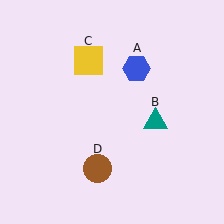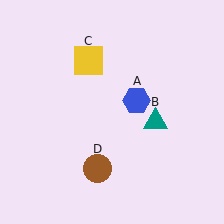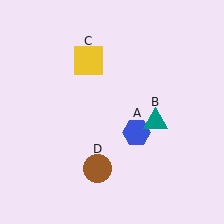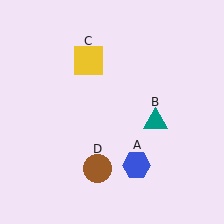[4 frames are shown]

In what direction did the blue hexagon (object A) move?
The blue hexagon (object A) moved down.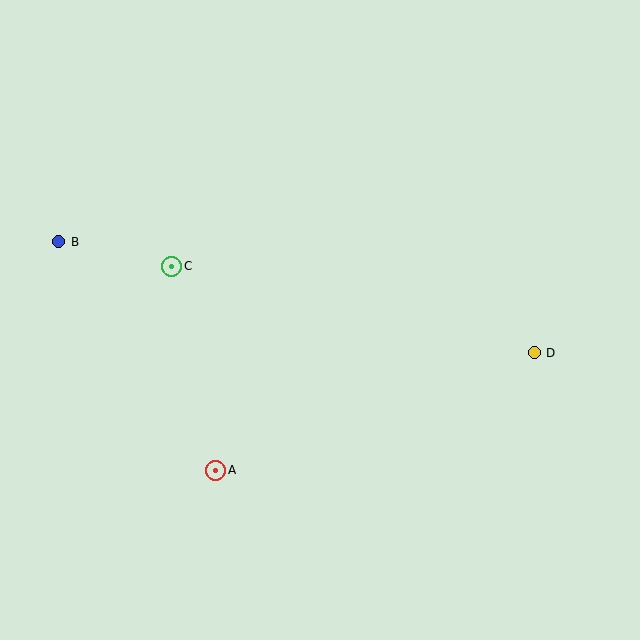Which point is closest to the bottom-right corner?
Point D is closest to the bottom-right corner.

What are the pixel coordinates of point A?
Point A is at (216, 470).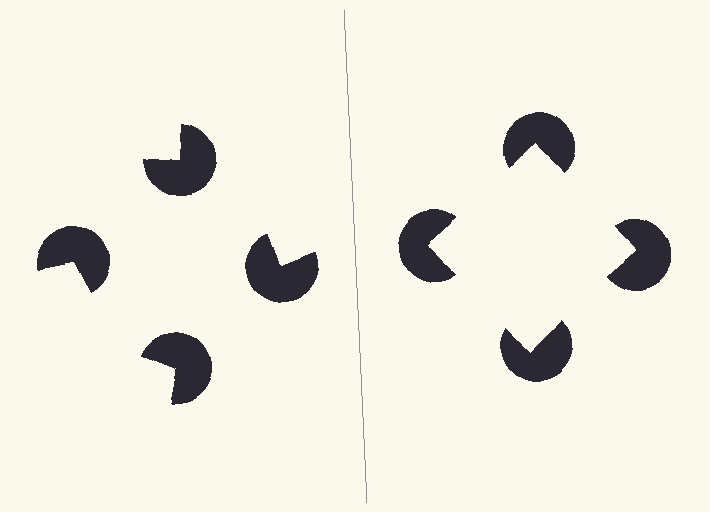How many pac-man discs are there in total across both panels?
8 — 4 on each side.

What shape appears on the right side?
An illusory square.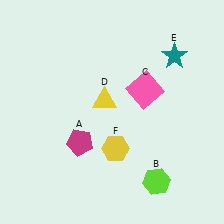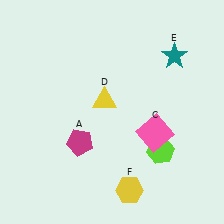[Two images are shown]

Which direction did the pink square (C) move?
The pink square (C) moved down.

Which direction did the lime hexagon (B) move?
The lime hexagon (B) moved up.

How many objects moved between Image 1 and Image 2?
3 objects moved between the two images.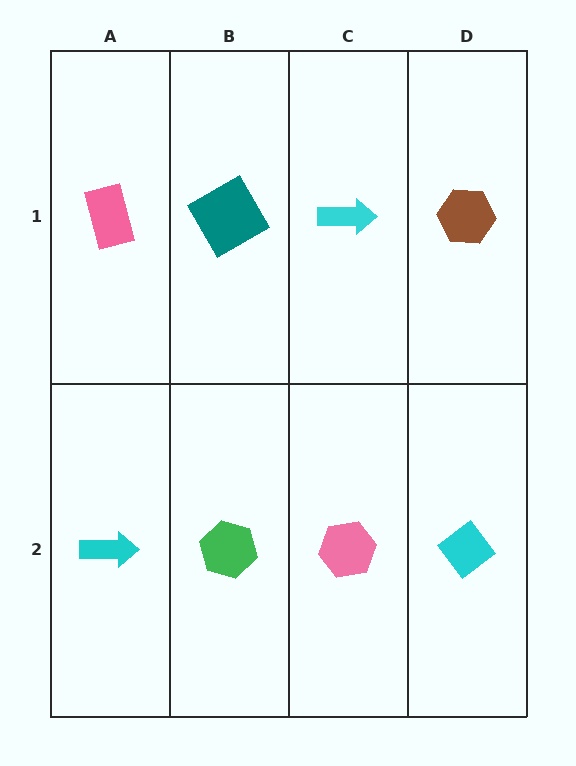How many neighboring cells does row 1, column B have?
3.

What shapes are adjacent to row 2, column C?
A cyan arrow (row 1, column C), a green hexagon (row 2, column B), a cyan diamond (row 2, column D).